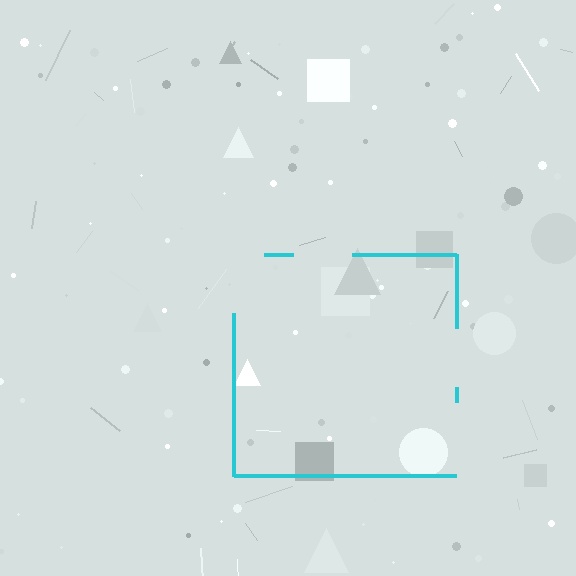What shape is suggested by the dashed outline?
The dashed outline suggests a square.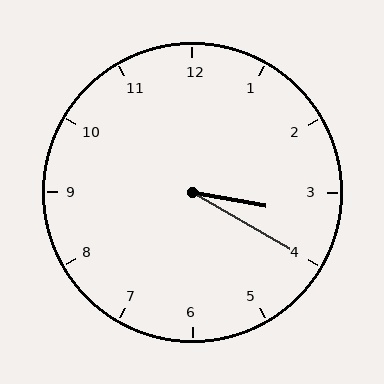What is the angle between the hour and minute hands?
Approximately 20 degrees.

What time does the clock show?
3:20.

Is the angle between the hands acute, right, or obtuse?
It is acute.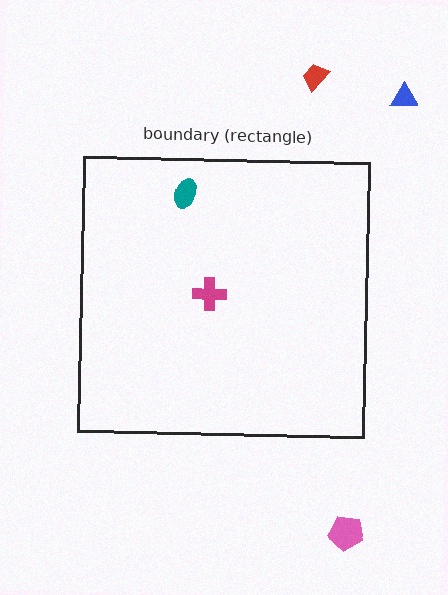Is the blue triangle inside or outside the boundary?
Outside.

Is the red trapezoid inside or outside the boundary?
Outside.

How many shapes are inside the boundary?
2 inside, 3 outside.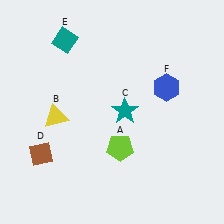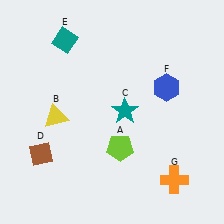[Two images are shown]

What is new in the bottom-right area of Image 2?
An orange cross (G) was added in the bottom-right area of Image 2.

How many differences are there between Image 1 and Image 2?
There is 1 difference between the two images.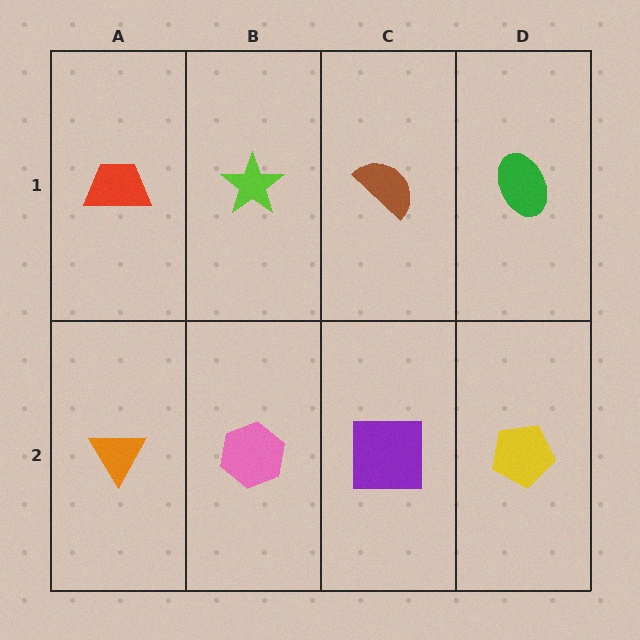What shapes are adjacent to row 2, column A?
A red trapezoid (row 1, column A), a pink hexagon (row 2, column B).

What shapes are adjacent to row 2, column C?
A brown semicircle (row 1, column C), a pink hexagon (row 2, column B), a yellow pentagon (row 2, column D).